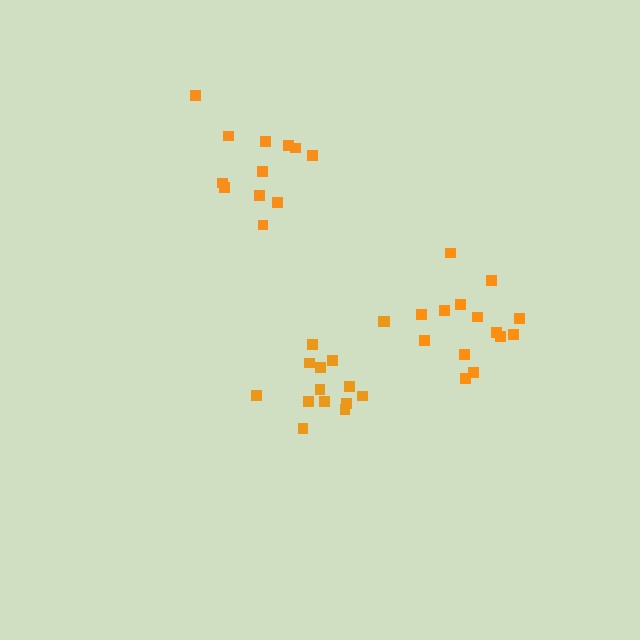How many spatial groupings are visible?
There are 3 spatial groupings.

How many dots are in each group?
Group 1: 14 dots, Group 2: 15 dots, Group 3: 12 dots (41 total).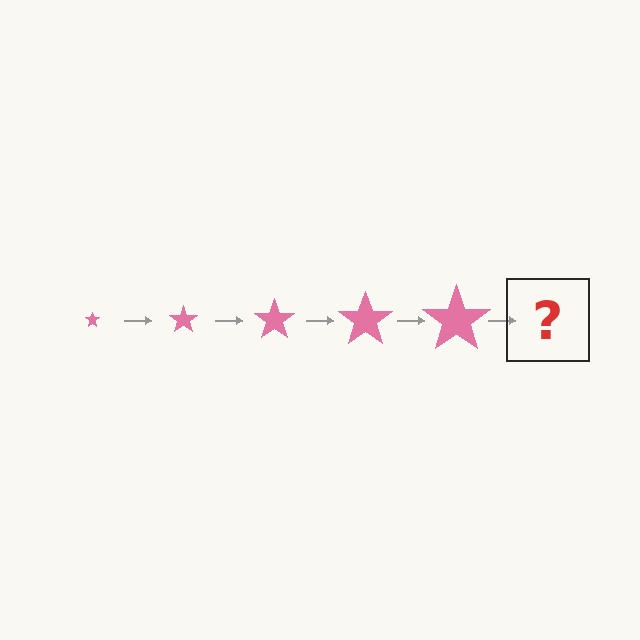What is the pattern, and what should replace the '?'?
The pattern is that the star gets progressively larger each step. The '?' should be a pink star, larger than the previous one.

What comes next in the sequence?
The next element should be a pink star, larger than the previous one.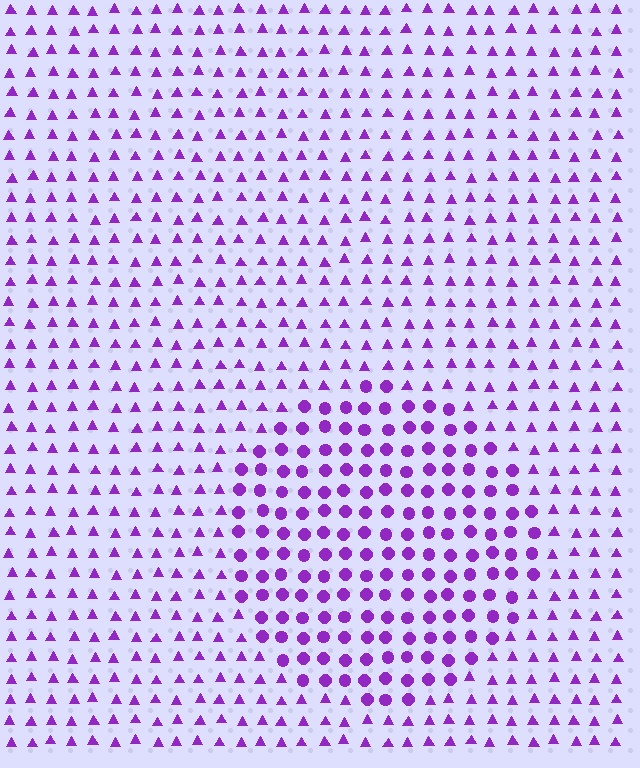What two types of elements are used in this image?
The image uses circles inside the circle region and triangles outside it.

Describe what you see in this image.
The image is filled with small purple elements arranged in a uniform grid. A circle-shaped region contains circles, while the surrounding area contains triangles. The boundary is defined purely by the change in element shape.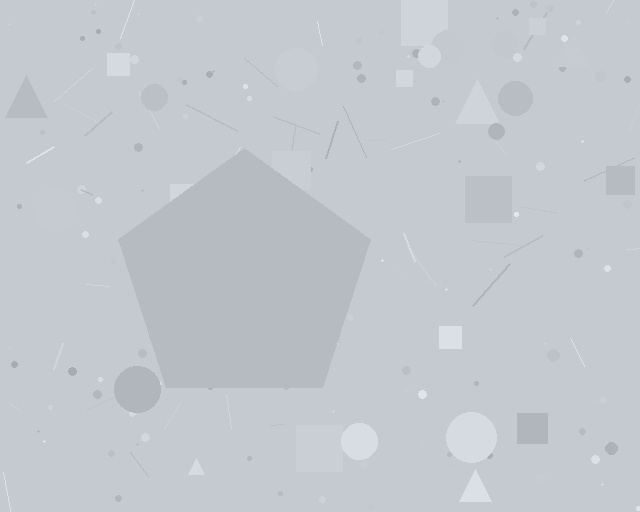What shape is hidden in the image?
A pentagon is hidden in the image.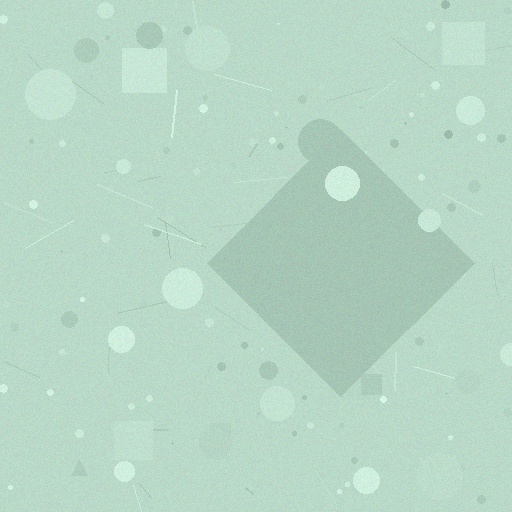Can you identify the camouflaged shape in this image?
The camouflaged shape is a diamond.